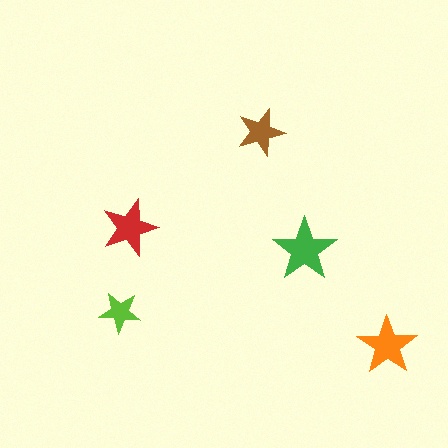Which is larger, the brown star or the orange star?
The orange one.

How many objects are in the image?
There are 5 objects in the image.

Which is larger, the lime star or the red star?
The red one.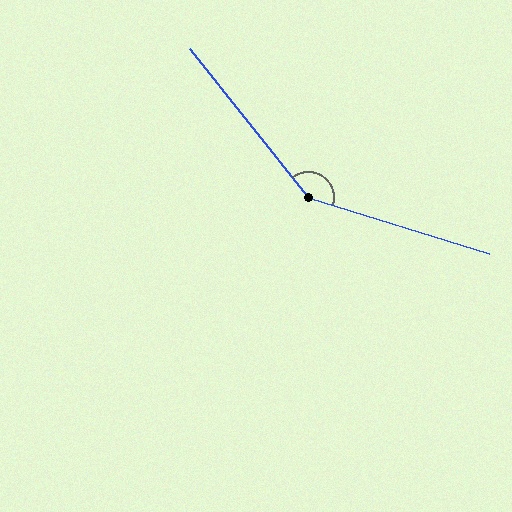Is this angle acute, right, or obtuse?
It is obtuse.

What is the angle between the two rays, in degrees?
Approximately 146 degrees.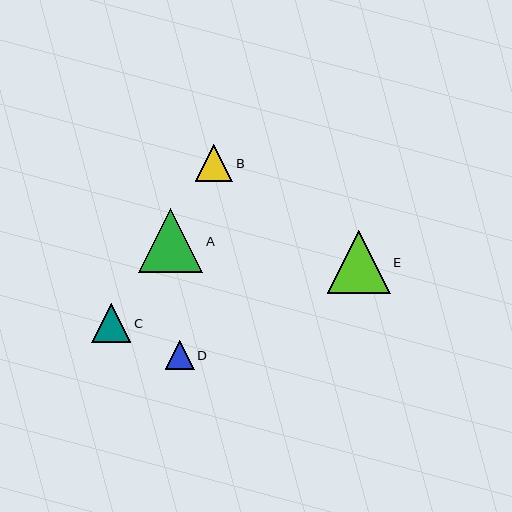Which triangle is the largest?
Triangle A is the largest with a size of approximately 64 pixels.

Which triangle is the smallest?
Triangle D is the smallest with a size of approximately 29 pixels.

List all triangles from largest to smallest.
From largest to smallest: A, E, C, B, D.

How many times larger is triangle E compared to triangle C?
Triangle E is approximately 1.6 times the size of triangle C.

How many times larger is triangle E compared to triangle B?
Triangle E is approximately 1.7 times the size of triangle B.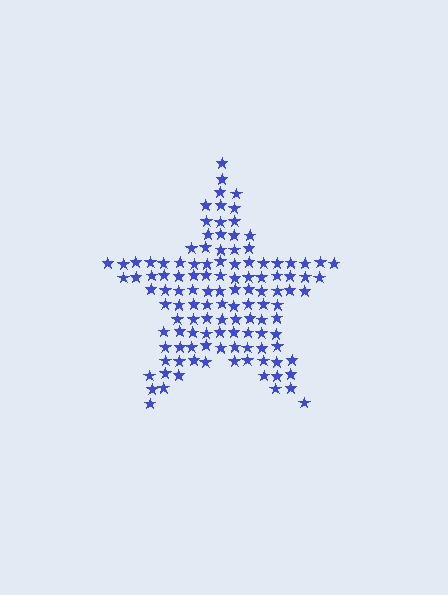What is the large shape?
The large shape is a star.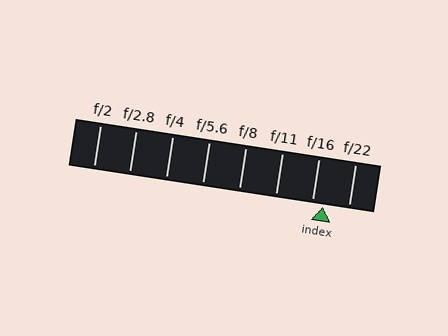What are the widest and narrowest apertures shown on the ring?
The widest aperture shown is f/2 and the narrowest is f/22.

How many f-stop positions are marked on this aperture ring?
There are 8 f-stop positions marked.